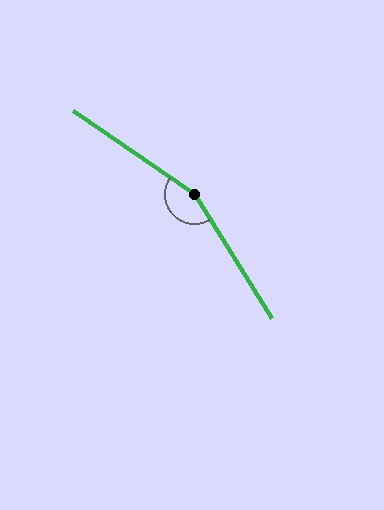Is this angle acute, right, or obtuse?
It is obtuse.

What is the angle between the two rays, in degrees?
Approximately 156 degrees.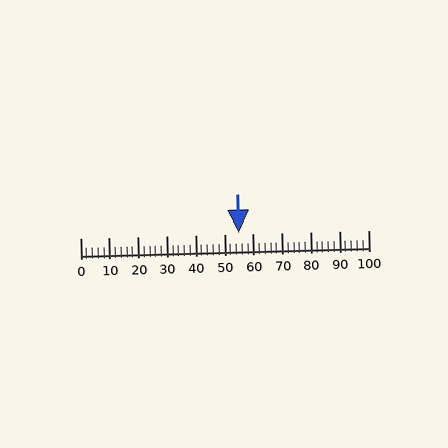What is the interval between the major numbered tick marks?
The major tick marks are spaced 10 units apart.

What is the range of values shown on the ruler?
The ruler shows values from 0 to 100.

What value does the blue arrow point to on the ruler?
The blue arrow points to approximately 55.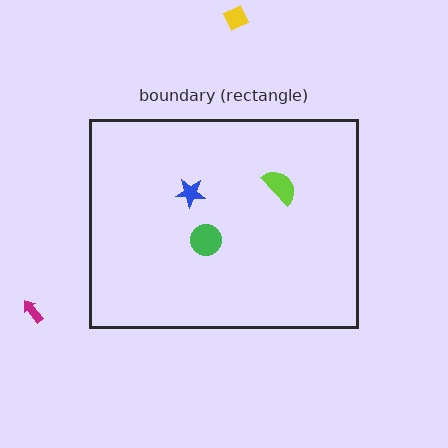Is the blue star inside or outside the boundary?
Inside.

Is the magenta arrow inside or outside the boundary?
Outside.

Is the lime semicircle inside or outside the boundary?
Inside.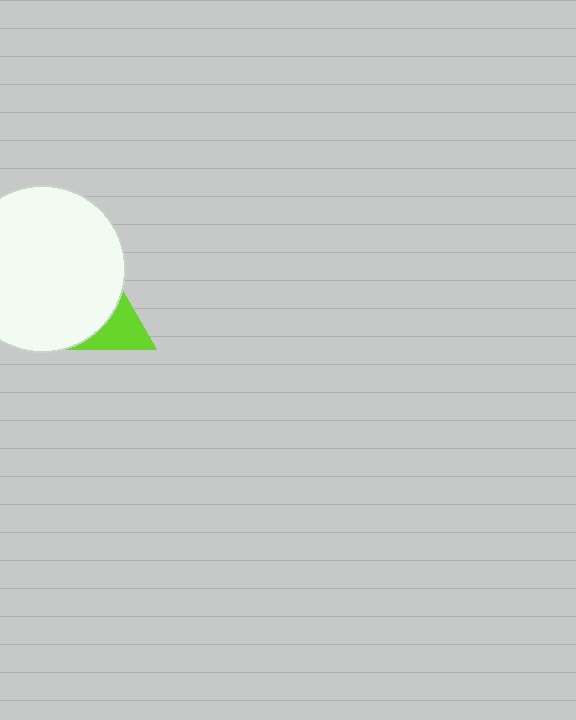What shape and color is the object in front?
The object in front is a white circle.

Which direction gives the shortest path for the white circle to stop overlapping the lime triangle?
Moving left gives the shortest separation.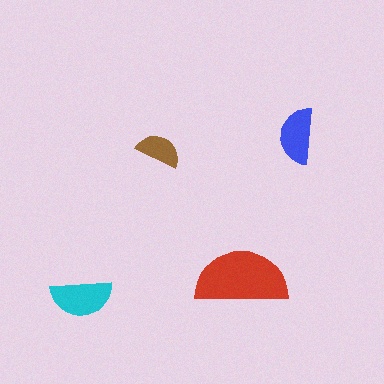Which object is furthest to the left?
The cyan semicircle is leftmost.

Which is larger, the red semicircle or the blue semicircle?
The red one.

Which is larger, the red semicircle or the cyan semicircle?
The red one.